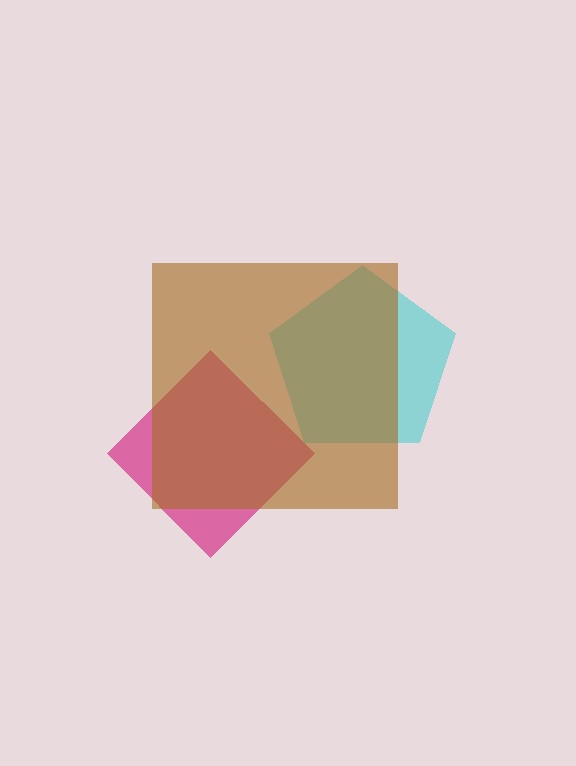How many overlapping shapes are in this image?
There are 3 overlapping shapes in the image.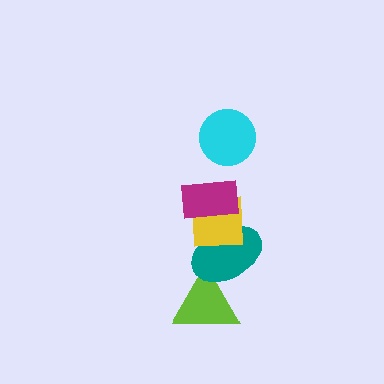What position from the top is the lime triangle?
The lime triangle is 5th from the top.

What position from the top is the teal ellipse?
The teal ellipse is 4th from the top.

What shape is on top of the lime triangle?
The teal ellipse is on top of the lime triangle.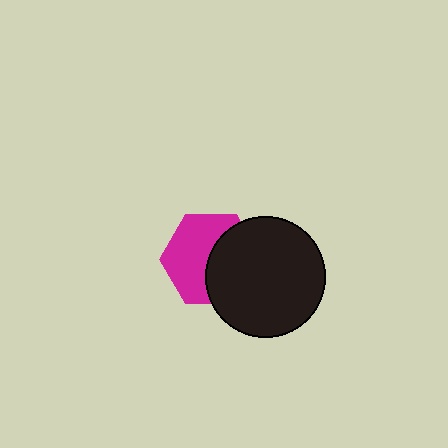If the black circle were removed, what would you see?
You would see the complete magenta hexagon.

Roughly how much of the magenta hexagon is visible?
About half of it is visible (roughly 55%).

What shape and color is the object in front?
The object in front is a black circle.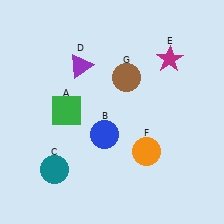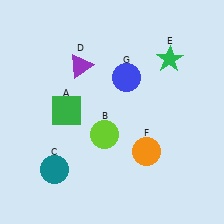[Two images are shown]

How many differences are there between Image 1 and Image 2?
There are 3 differences between the two images.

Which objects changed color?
B changed from blue to lime. E changed from magenta to green. G changed from brown to blue.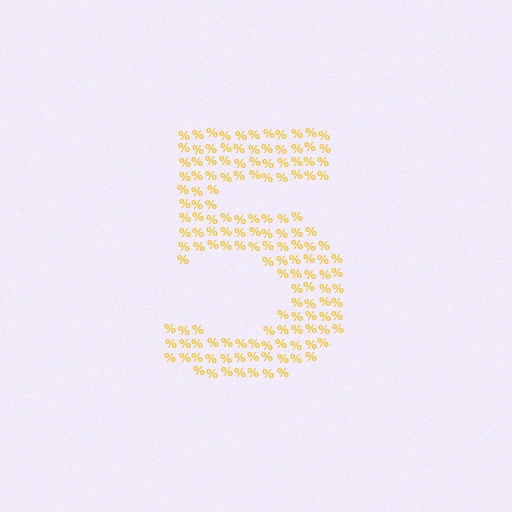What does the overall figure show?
The overall figure shows the digit 5.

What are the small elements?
The small elements are percent signs.